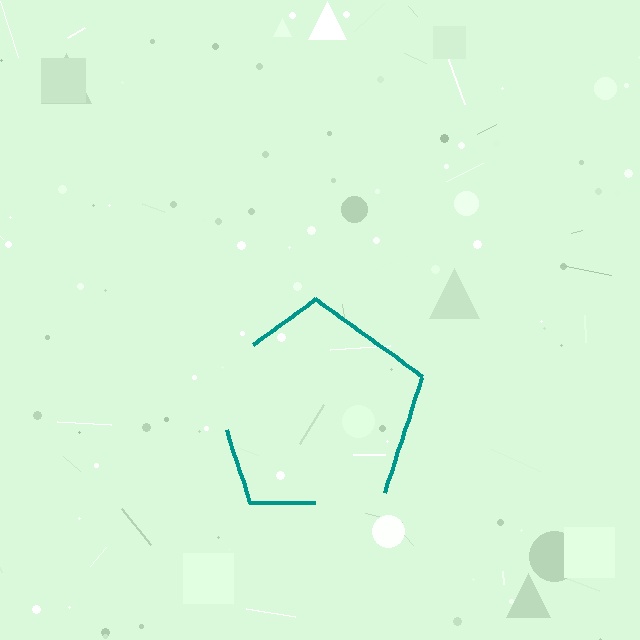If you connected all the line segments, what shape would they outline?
They would outline a pentagon.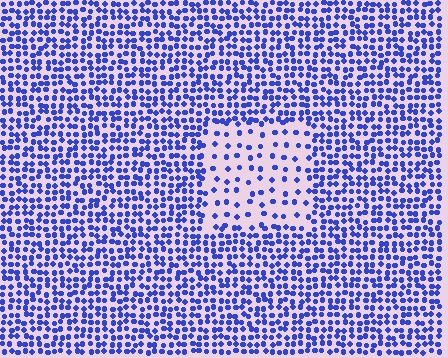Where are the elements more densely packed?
The elements are more densely packed outside the rectangle boundary.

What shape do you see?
I see a rectangle.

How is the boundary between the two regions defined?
The boundary is defined by a change in element density (approximately 2.6x ratio). All elements are the same color, size, and shape.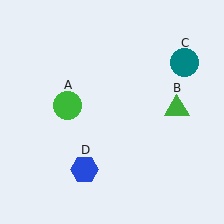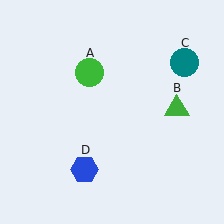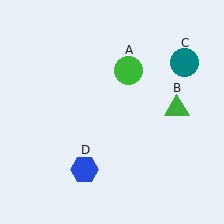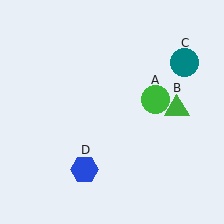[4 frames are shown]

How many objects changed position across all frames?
1 object changed position: green circle (object A).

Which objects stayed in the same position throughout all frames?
Green triangle (object B) and teal circle (object C) and blue hexagon (object D) remained stationary.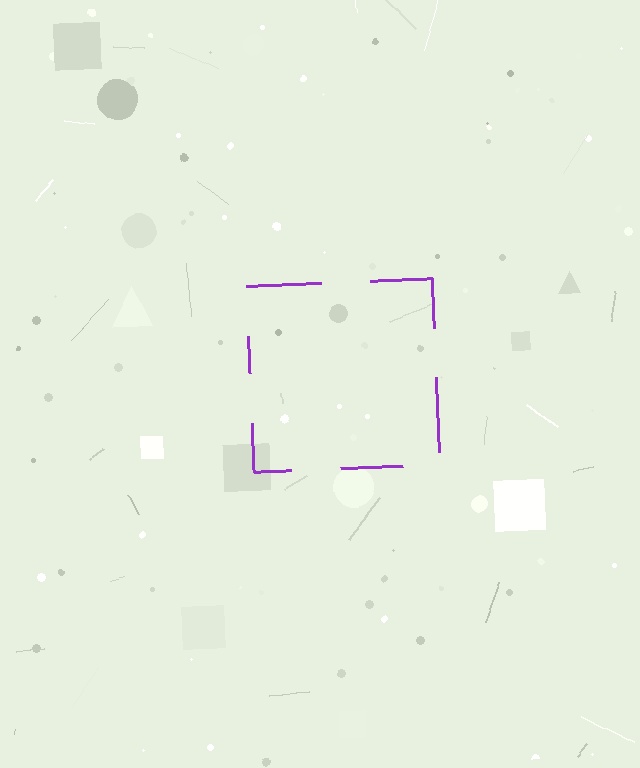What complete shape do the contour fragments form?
The contour fragments form a square.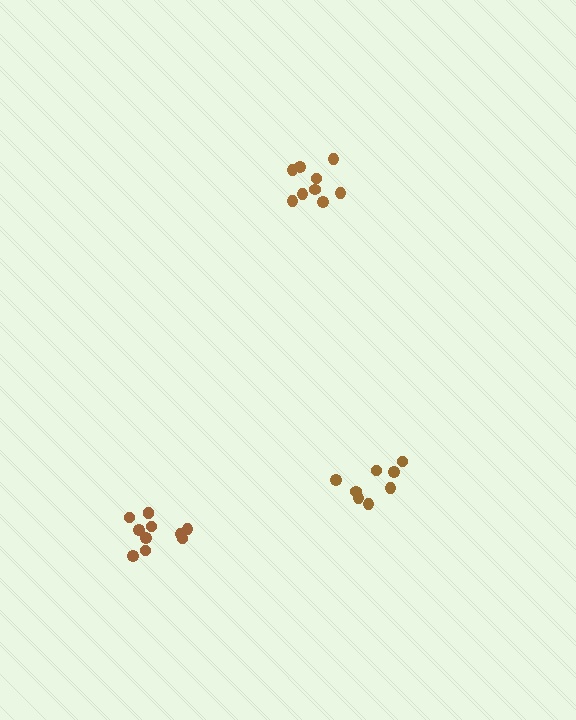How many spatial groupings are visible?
There are 3 spatial groupings.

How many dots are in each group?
Group 1: 8 dots, Group 2: 9 dots, Group 3: 11 dots (28 total).